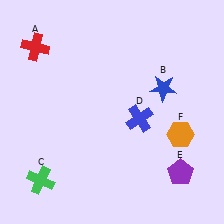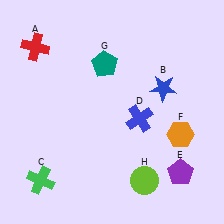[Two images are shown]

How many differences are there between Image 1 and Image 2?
There are 2 differences between the two images.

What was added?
A teal pentagon (G), a lime circle (H) were added in Image 2.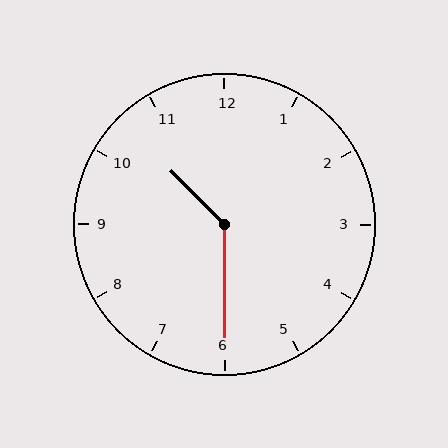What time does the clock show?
10:30.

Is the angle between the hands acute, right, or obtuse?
It is obtuse.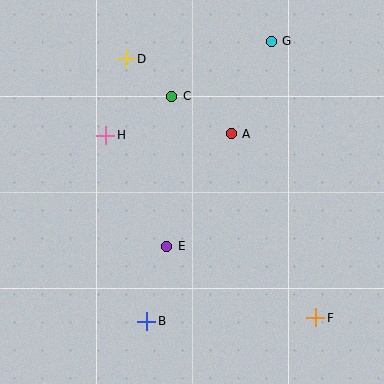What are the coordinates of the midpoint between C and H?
The midpoint between C and H is at (139, 116).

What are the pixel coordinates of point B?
Point B is at (147, 321).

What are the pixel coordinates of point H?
Point H is at (106, 135).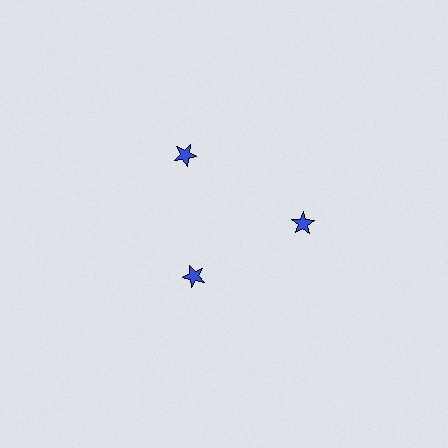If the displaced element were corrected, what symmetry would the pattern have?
It would have 3-fold rotational symmetry — the pattern would map onto itself every 120 degrees.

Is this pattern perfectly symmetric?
No. The 3 blue stars are arranged in a ring, but one element near the 7 o'clock position is pulled inward toward the center, breaking the 3-fold rotational symmetry.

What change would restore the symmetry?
The symmetry would be restored by moving it outward, back onto the ring so that all 3 stars sit at equal angles and equal distance from the center.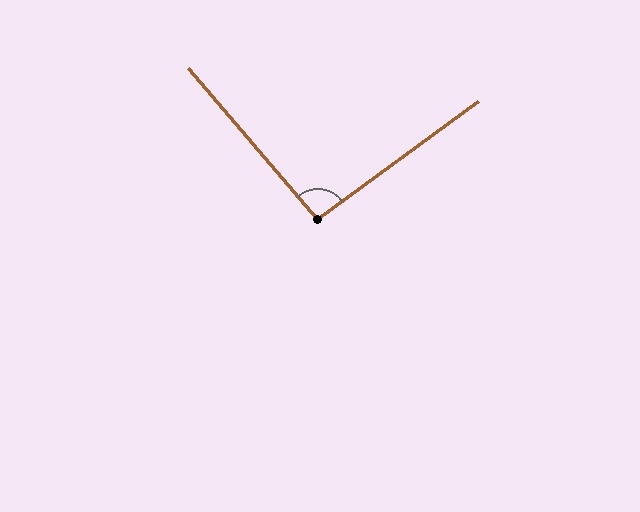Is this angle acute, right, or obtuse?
It is approximately a right angle.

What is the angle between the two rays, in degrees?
Approximately 94 degrees.